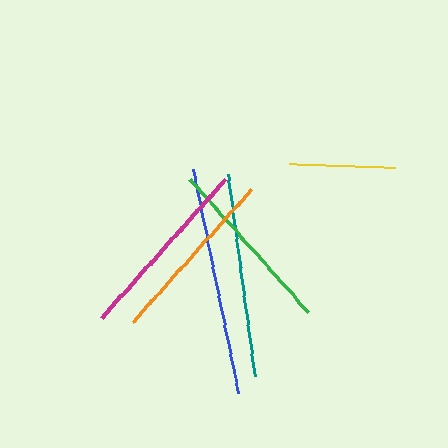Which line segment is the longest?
The blue line is the longest at approximately 229 pixels.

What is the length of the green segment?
The green segment is approximately 178 pixels long.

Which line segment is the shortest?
The yellow line is the shortest at approximately 106 pixels.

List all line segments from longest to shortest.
From longest to shortest: blue, teal, magenta, orange, green, yellow.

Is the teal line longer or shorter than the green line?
The teal line is longer than the green line.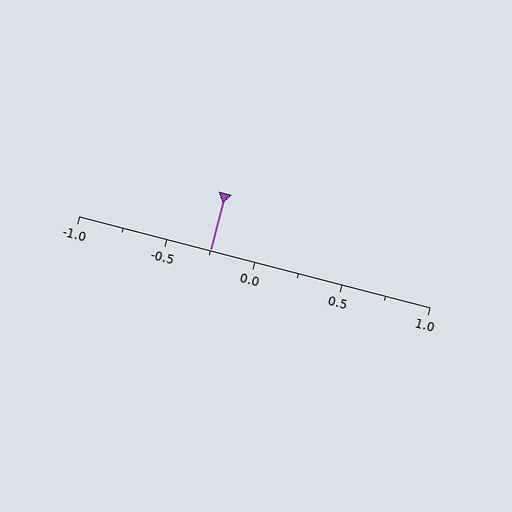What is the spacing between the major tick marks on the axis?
The major ticks are spaced 0.5 apart.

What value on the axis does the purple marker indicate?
The marker indicates approximately -0.25.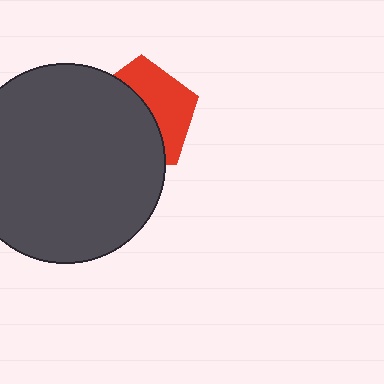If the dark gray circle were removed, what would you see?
You would see the complete red pentagon.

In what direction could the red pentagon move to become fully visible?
The red pentagon could move right. That would shift it out from behind the dark gray circle entirely.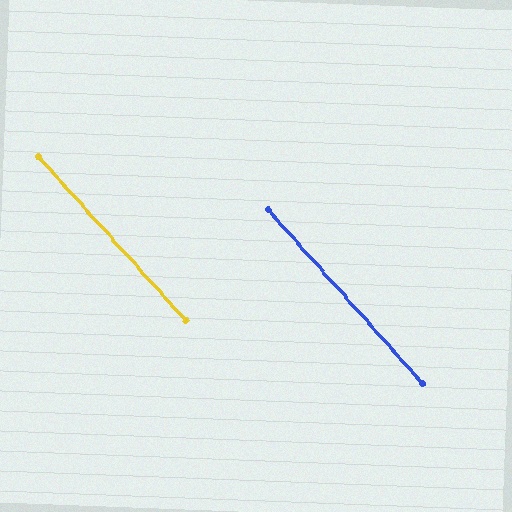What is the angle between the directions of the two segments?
Approximately 0 degrees.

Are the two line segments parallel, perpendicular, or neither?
Parallel — their directions differ by only 0.3°.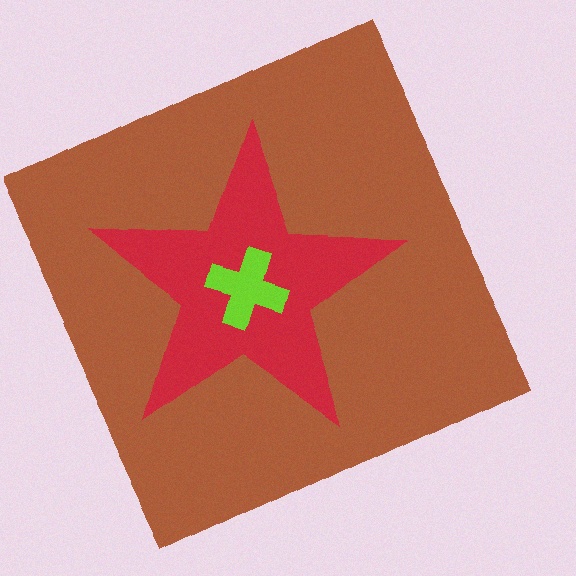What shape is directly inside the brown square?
The red star.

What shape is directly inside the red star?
The lime cross.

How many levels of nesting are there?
3.